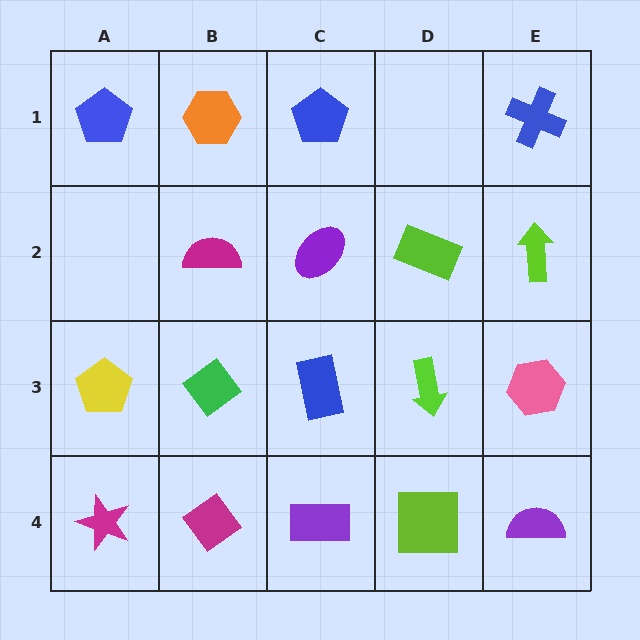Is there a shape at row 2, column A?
No, that cell is empty.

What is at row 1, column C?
A blue pentagon.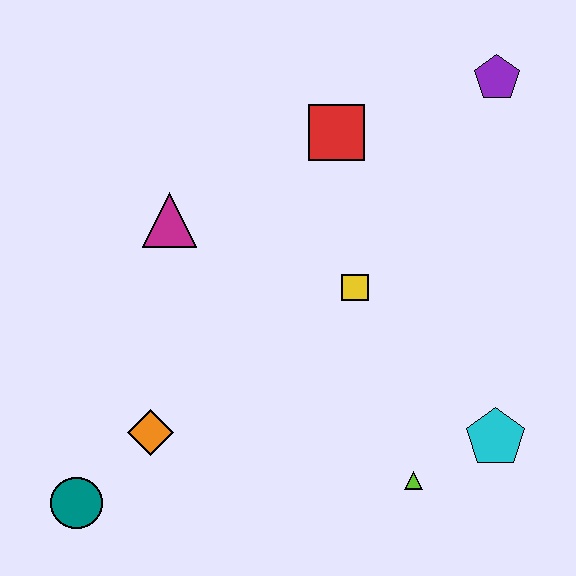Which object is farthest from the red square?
The teal circle is farthest from the red square.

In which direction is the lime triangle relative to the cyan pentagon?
The lime triangle is to the left of the cyan pentagon.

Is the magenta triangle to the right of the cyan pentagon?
No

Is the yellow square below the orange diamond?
No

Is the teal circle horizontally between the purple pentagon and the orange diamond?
No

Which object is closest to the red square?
The yellow square is closest to the red square.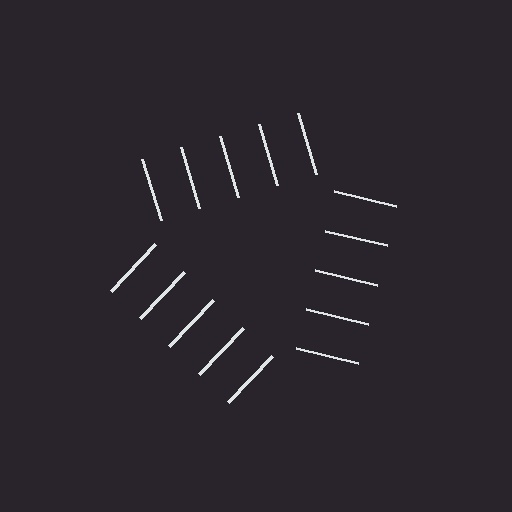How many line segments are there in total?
15 — 5 along each of the 3 edges.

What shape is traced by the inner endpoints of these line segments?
An illusory triangle — the line segments terminate on its edges but no continuous stroke is drawn.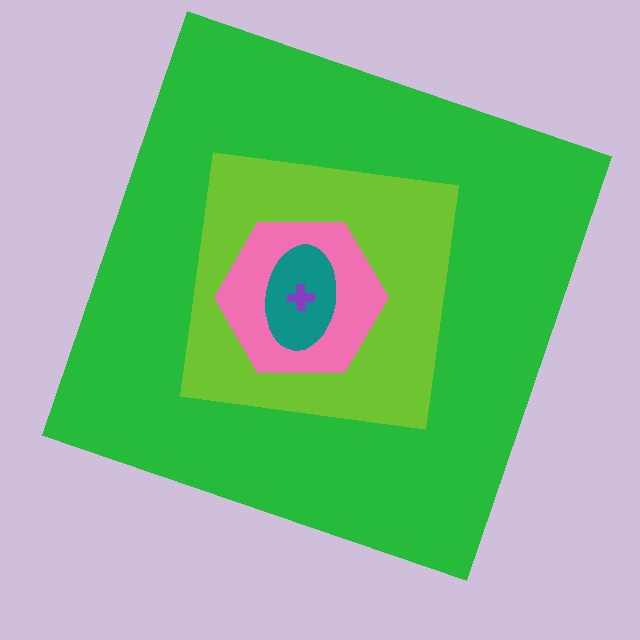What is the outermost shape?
The green square.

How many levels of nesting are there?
5.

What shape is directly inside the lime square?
The pink hexagon.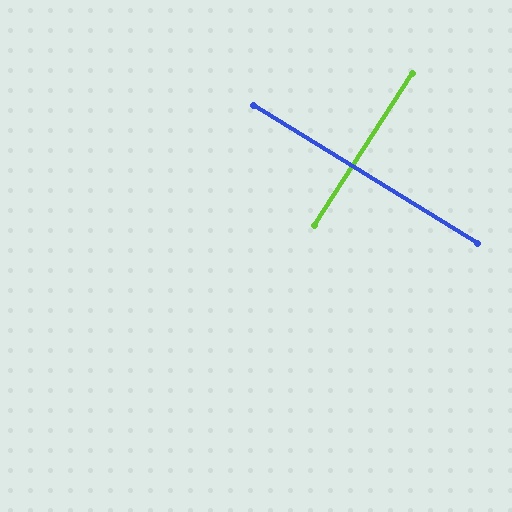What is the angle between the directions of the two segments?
Approximately 89 degrees.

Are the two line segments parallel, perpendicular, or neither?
Perpendicular — they meet at approximately 89°.